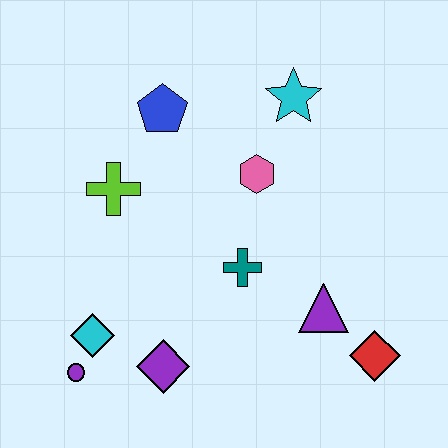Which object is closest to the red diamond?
The purple triangle is closest to the red diamond.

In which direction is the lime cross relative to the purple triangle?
The lime cross is to the left of the purple triangle.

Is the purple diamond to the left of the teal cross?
Yes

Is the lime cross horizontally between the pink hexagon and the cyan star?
No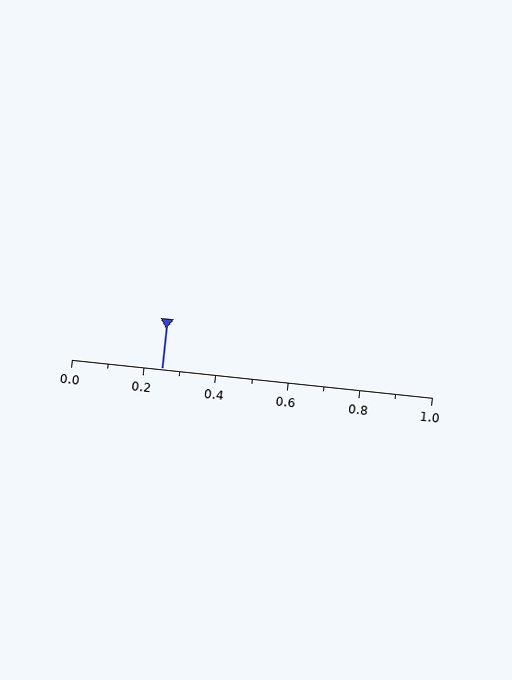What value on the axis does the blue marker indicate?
The marker indicates approximately 0.25.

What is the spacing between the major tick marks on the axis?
The major ticks are spaced 0.2 apart.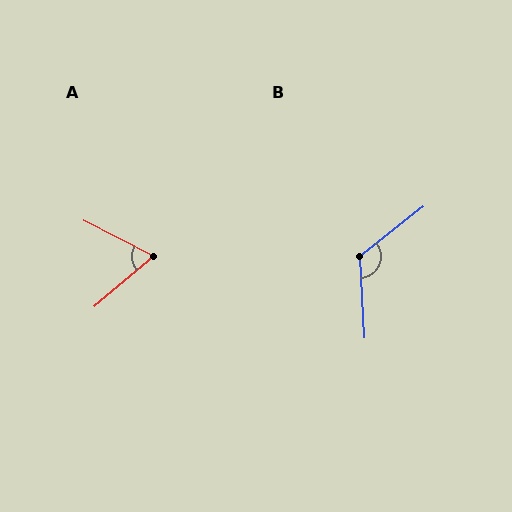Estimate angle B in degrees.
Approximately 126 degrees.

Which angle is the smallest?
A, at approximately 67 degrees.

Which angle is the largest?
B, at approximately 126 degrees.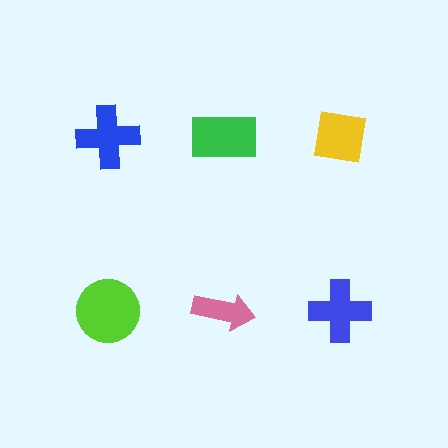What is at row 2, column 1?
A lime circle.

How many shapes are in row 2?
3 shapes.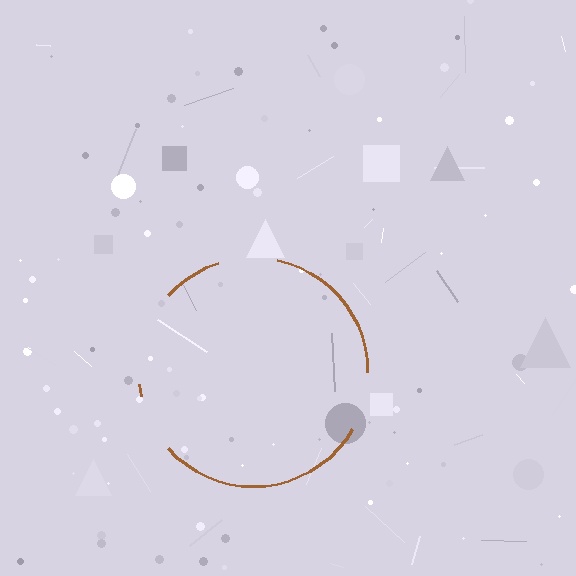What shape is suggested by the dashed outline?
The dashed outline suggests a circle.